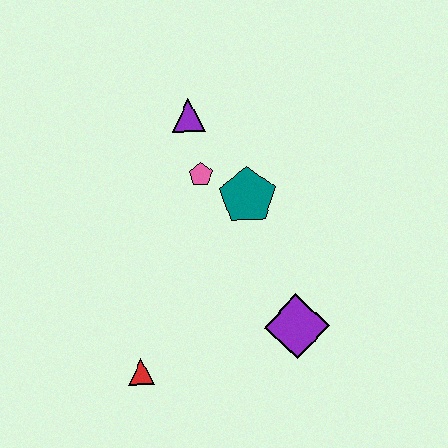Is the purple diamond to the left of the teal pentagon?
No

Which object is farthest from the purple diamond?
The purple triangle is farthest from the purple diamond.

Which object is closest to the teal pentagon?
The pink pentagon is closest to the teal pentagon.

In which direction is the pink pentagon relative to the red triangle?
The pink pentagon is above the red triangle.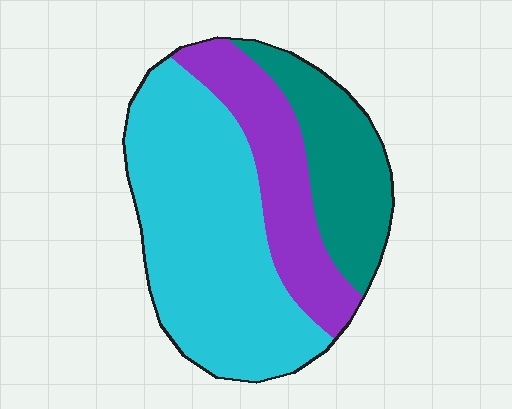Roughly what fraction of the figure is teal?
Teal takes up about one quarter (1/4) of the figure.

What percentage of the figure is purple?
Purple takes up between a sixth and a third of the figure.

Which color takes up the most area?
Cyan, at roughly 55%.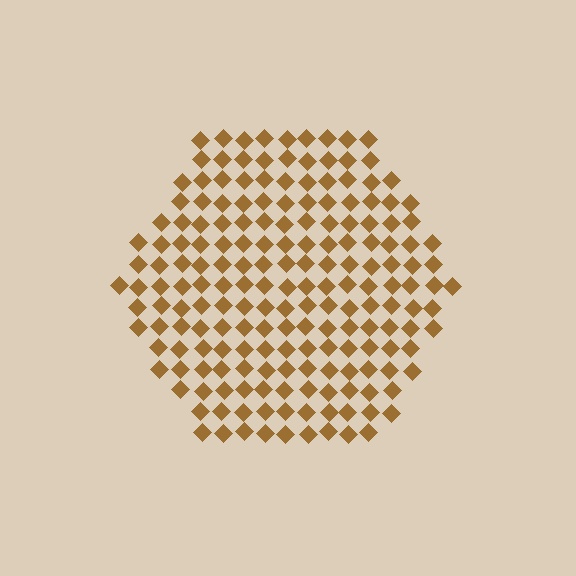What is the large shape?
The large shape is a hexagon.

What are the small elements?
The small elements are diamonds.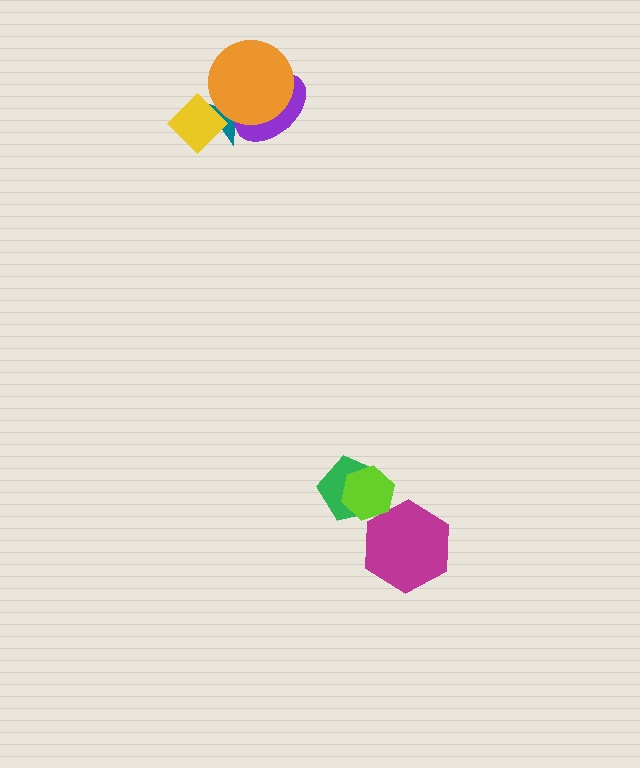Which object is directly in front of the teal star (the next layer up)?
The purple ellipse is directly in front of the teal star.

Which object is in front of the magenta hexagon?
The lime hexagon is in front of the magenta hexagon.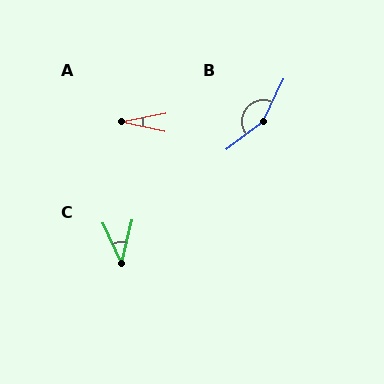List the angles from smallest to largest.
A (23°), C (37°), B (153°).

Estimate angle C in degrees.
Approximately 37 degrees.